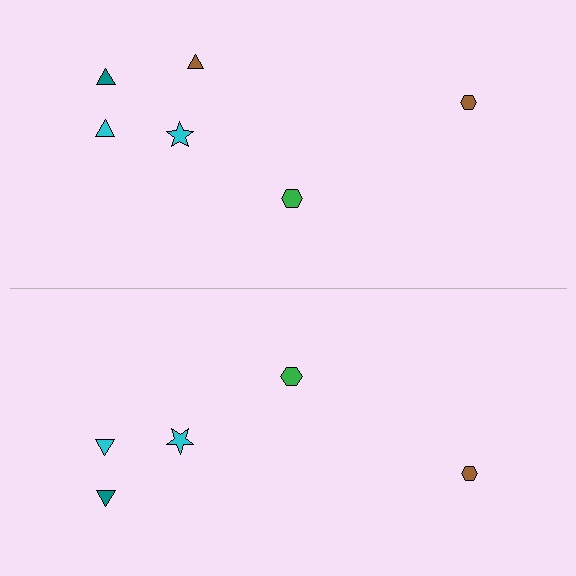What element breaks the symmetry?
A brown triangle is missing from the bottom side.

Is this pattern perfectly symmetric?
No, the pattern is not perfectly symmetric. A brown triangle is missing from the bottom side.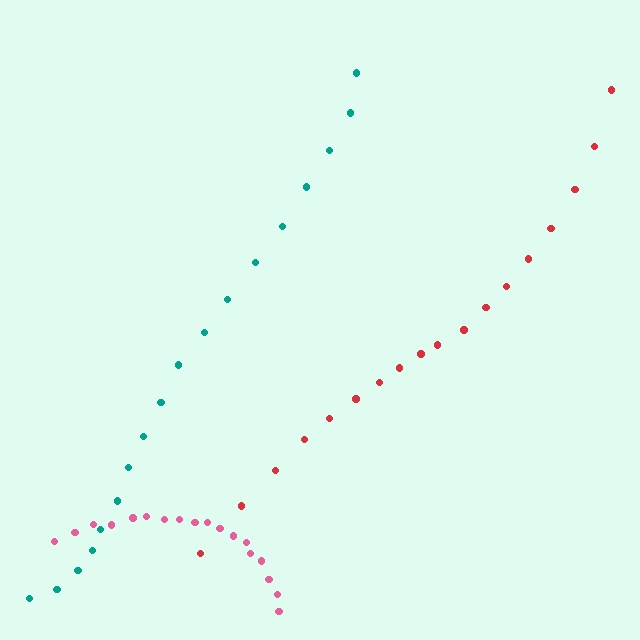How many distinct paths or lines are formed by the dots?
There are 3 distinct paths.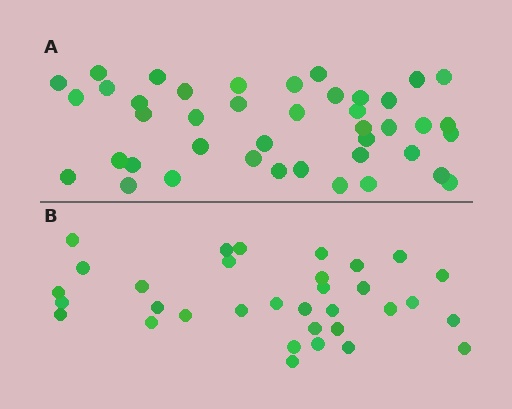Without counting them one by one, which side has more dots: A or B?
Region A (the top region) has more dots.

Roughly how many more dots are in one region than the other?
Region A has roughly 8 or so more dots than region B.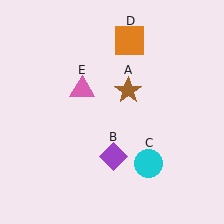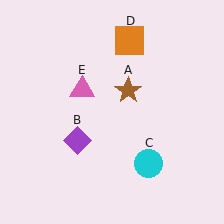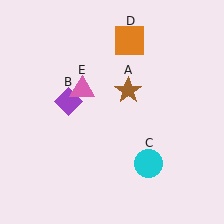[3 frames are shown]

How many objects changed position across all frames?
1 object changed position: purple diamond (object B).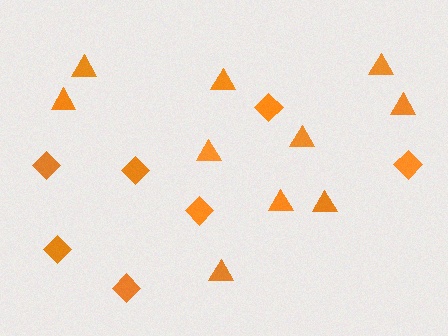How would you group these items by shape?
There are 2 groups: one group of triangles (10) and one group of diamonds (7).